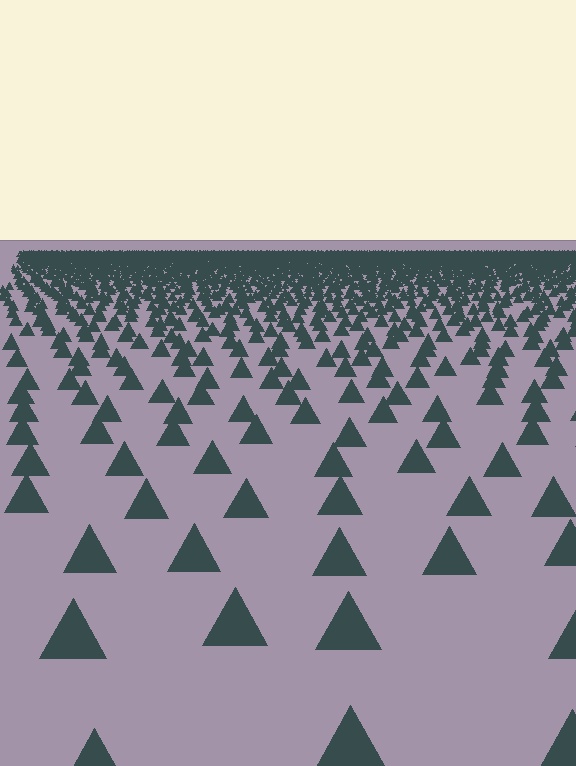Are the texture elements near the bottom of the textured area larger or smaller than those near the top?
Larger. Near the bottom, elements are closer to the viewer and appear at a bigger on-screen size.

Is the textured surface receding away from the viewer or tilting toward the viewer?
The surface is receding away from the viewer. Texture elements get smaller and denser toward the top.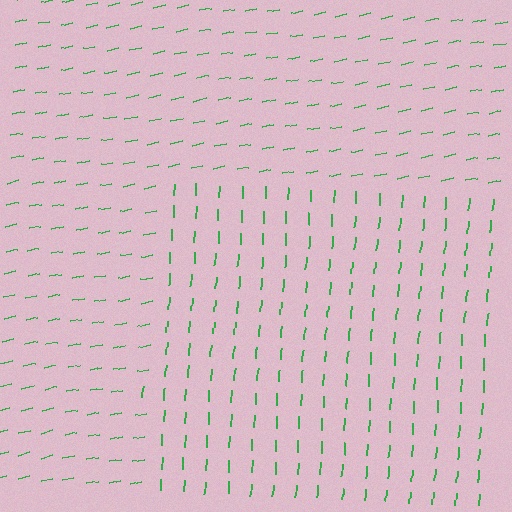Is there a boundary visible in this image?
Yes, there is a texture boundary formed by a change in line orientation.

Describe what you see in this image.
The image is filled with small green line segments. A rectangle region in the image has lines oriented differently from the surrounding lines, creating a visible texture boundary.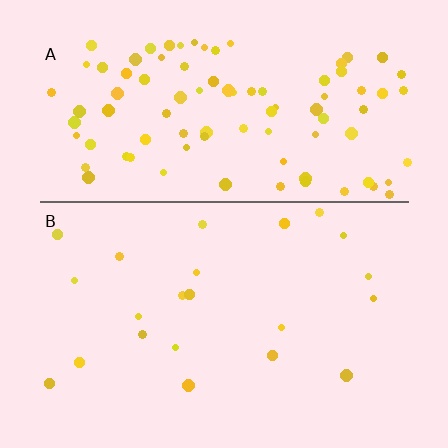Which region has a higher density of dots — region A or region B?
A (the top).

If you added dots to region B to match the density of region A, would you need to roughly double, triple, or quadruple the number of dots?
Approximately quadruple.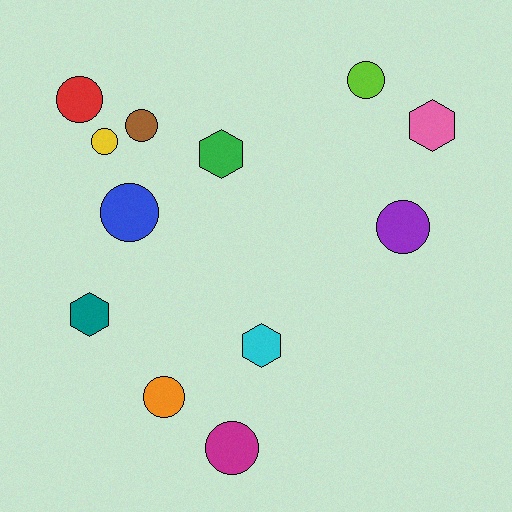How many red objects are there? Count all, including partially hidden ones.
There is 1 red object.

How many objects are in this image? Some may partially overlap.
There are 12 objects.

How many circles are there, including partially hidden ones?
There are 8 circles.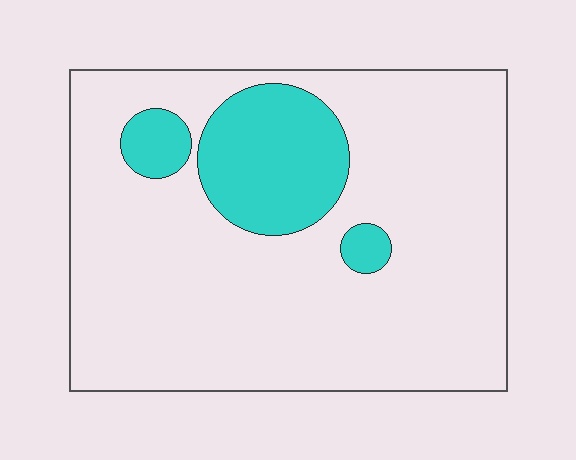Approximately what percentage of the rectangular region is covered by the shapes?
Approximately 15%.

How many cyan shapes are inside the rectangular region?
3.